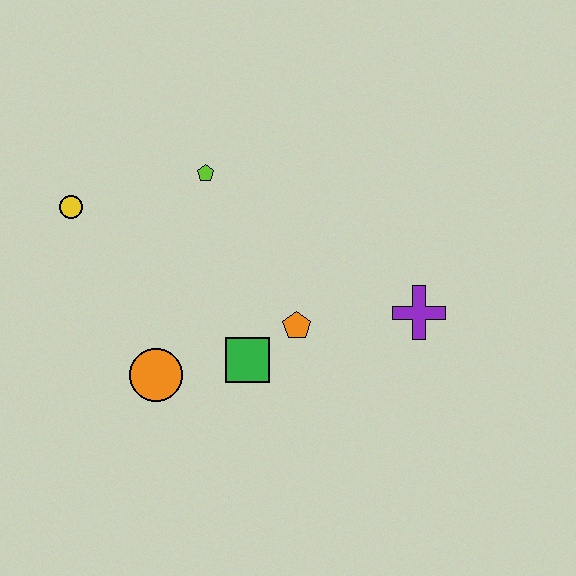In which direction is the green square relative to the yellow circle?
The green square is to the right of the yellow circle.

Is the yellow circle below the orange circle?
No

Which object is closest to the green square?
The orange pentagon is closest to the green square.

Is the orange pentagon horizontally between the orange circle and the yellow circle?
No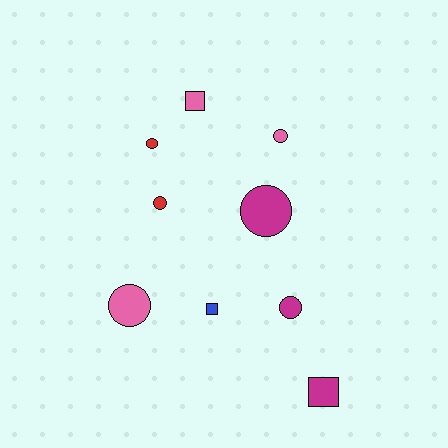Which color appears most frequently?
Magenta, with 3 objects.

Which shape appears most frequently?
Circle, with 6 objects.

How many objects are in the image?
There are 9 objects.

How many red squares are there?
There are no red squares.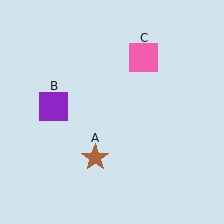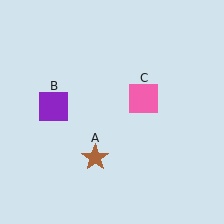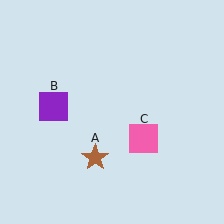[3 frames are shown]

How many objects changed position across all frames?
1 object changed position: pink square (object C).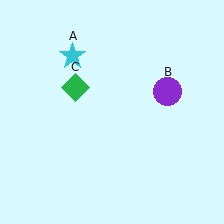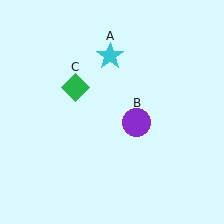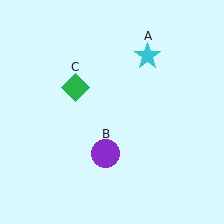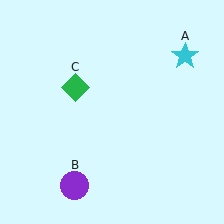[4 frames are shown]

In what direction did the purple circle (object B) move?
The purple circle (object B) moved down and to the left.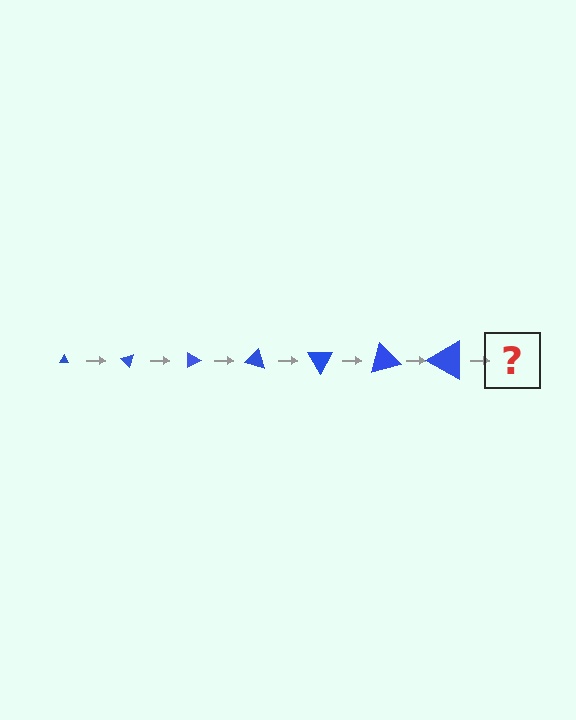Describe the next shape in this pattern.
It should be a triangle, larger than the previous one and rotated 315 degrees from the start.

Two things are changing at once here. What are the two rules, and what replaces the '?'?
The two rules are that the triangle grows larger each step and it rotates 45 degrees each step. The '?' should be a triangle, larger than the previous one and rotated 315 degrees from the start.